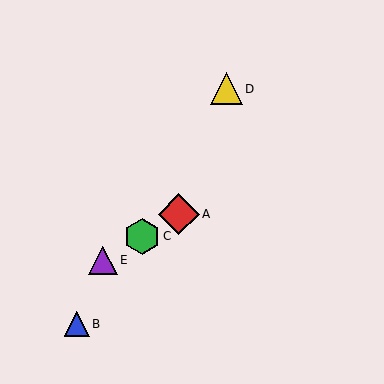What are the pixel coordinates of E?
Object E is at (103, 260).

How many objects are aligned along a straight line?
3 objects (A, C, E) are aligned along a straight line.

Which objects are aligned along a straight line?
Objects A, C, E are aligned along a straight line.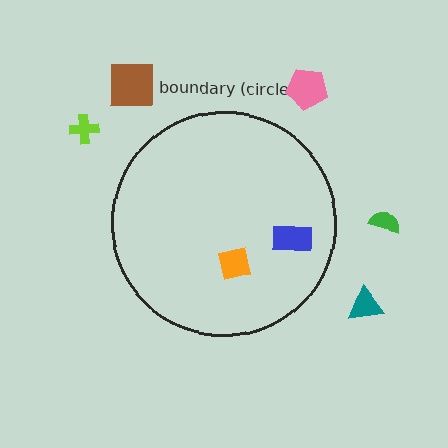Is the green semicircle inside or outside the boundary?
Outside.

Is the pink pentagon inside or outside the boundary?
Outside.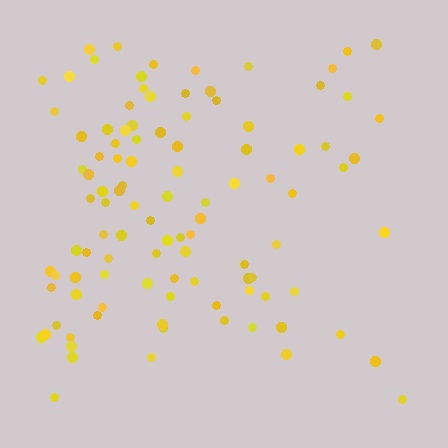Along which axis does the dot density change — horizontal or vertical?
Horizontal.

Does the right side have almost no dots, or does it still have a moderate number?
Still a moderate number, just noticeably fewer than the left.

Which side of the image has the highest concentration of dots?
The left.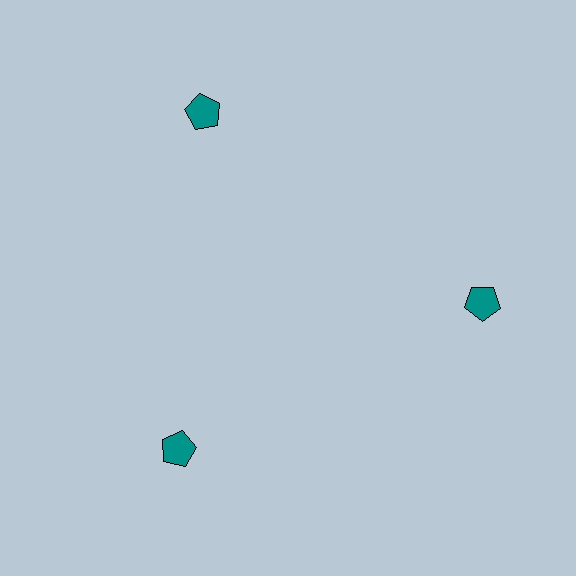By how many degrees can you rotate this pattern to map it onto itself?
The pattern maps onto itself every 120 degrees of rotation.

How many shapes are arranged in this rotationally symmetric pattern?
There are 3 shapes, arranged in 3 groups of 1.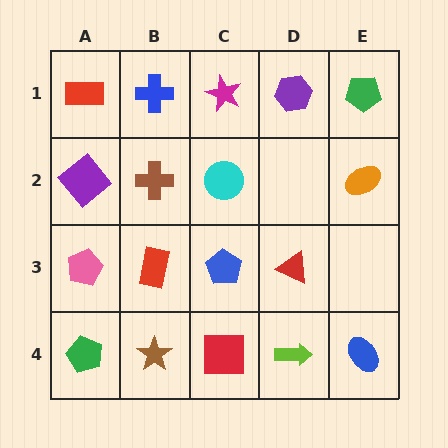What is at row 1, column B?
A blue cross.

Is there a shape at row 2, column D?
No, that cell is empty.